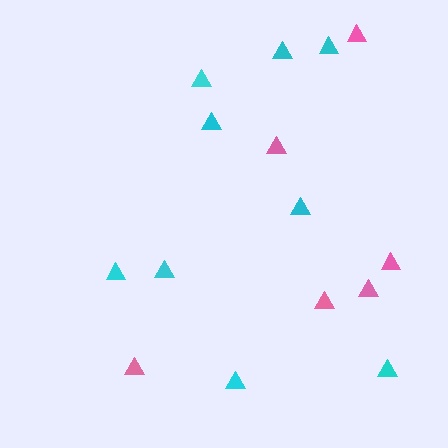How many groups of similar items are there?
There are 2 groups: one group of cyan triangles (9) and one group of pink triangles (6).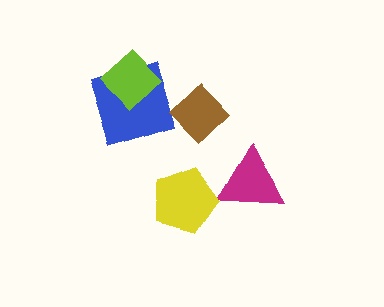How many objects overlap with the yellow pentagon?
0 objects overlap with the yellow pentagon.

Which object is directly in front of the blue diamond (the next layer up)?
The lime diamond is directly in front of the blue diamond.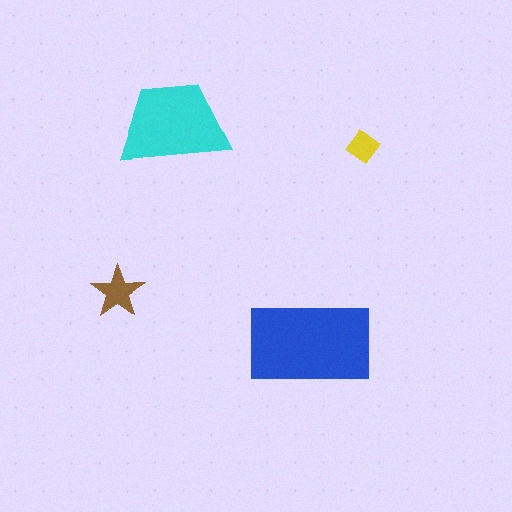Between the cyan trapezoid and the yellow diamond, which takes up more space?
The cyan trapezoid.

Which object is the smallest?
The yellow diamond.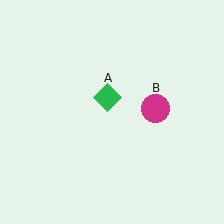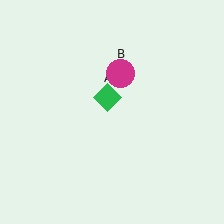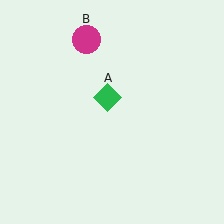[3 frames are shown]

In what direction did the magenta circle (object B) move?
The magenta circle (object B) moved up and to the left.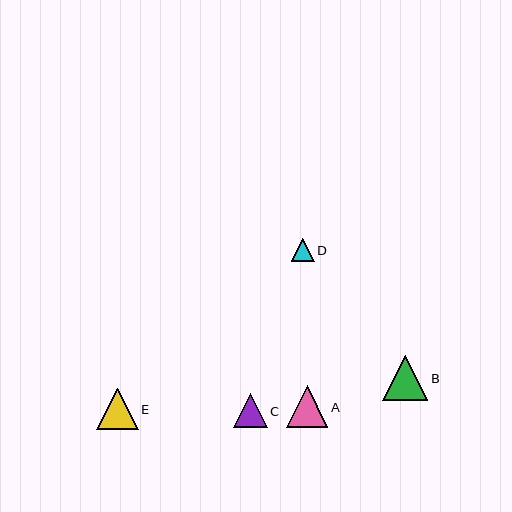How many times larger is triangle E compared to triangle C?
Triangle E is approximately 1.2 times the size of triangle C.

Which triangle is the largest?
Triangle B is the largest with a size of approximately 45 pixels.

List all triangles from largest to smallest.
From largest to smallest: B, A, E, C, D.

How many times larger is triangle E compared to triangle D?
Triangle E is approximately 1.8 times the size of triangle D.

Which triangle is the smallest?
Triangle D is the smallest with a size of approximately 23 pixels.